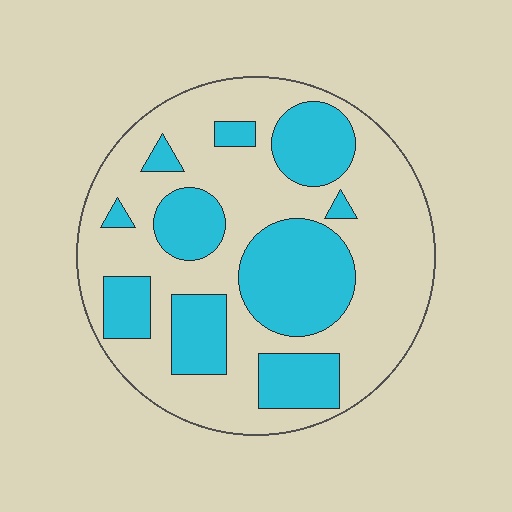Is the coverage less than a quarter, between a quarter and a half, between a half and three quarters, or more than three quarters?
Between a quarter and a half.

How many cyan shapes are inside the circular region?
10.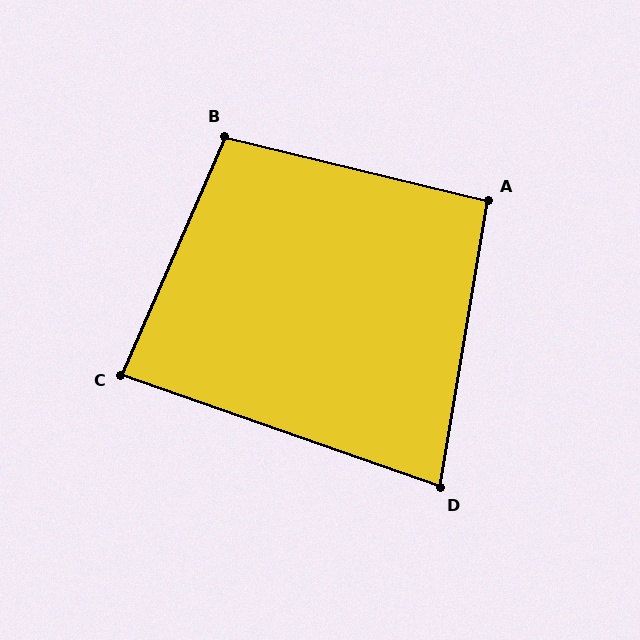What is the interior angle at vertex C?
Approximately 86 degrees (approximately right).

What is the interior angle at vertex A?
Approximately 94 degrees (approximately right).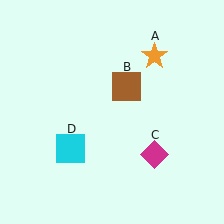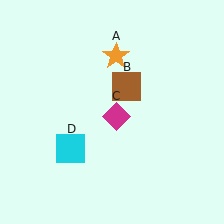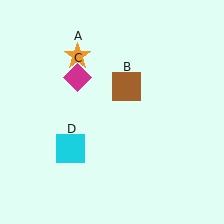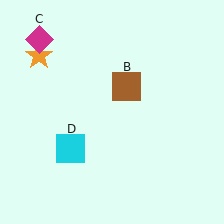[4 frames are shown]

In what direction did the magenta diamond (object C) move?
The magenta diamond (object C) moved up and to the left.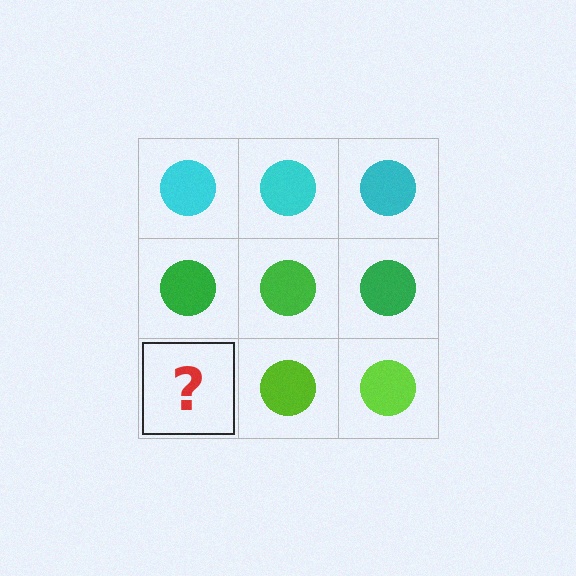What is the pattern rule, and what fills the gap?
The rule is that each row has a consistent color. The gap should be filled with a lime circle.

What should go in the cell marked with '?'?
The missing cell should contain a lime circle.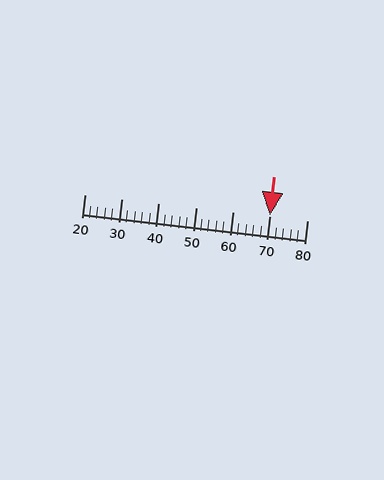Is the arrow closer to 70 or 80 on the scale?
The arrow is closer to 70.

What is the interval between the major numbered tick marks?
The major tick marks are spaced 10 units apart.